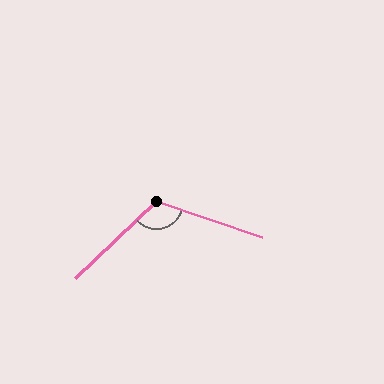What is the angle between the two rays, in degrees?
Approximately 118 degrees.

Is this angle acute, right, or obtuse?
It is obtuse.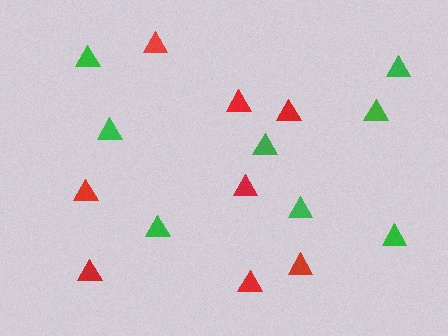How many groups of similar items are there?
There are 2 groups: one group of red triangles (8) and one group of green triangles (8).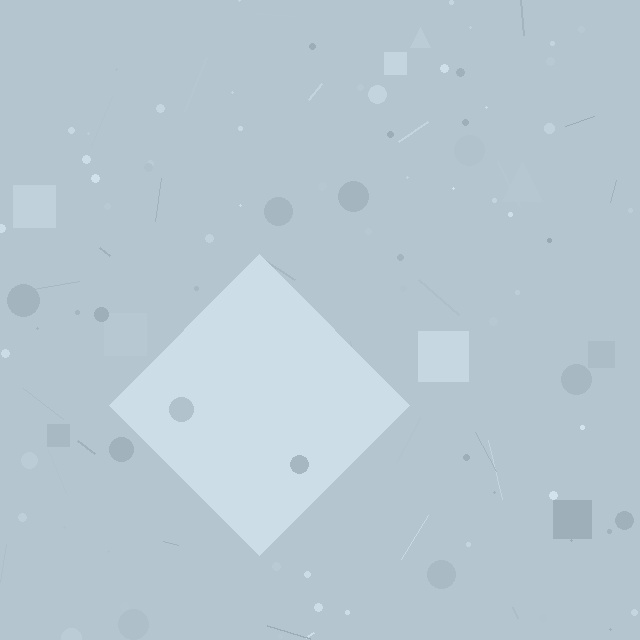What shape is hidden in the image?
A diamond is hidden in the image.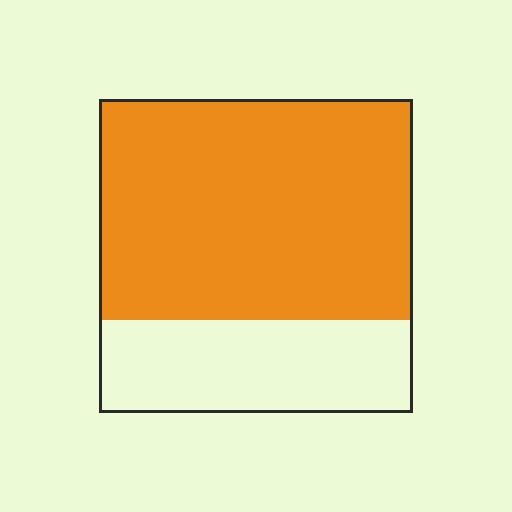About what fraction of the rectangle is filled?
About two thirds (2/3).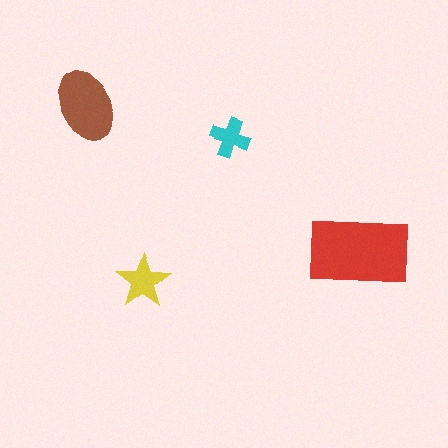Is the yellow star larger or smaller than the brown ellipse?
Smaller.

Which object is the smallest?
The cyan cross.